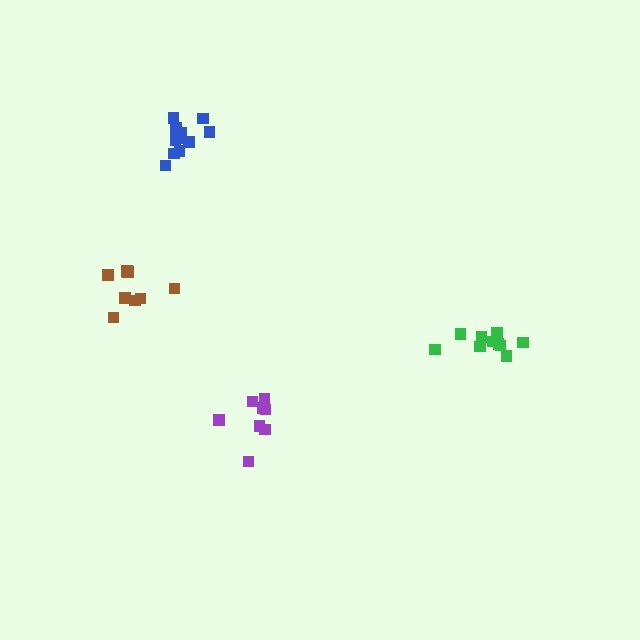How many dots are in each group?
Group 1: 8 dots, Group 2: 10 dots, Group 3: 12 dots, Group 4: 8 dots (38 total).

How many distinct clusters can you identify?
There are 4 distinct clusters.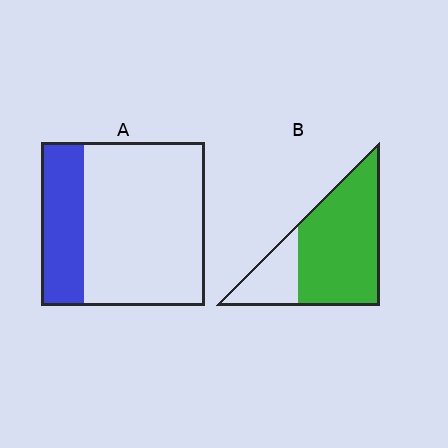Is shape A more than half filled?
No.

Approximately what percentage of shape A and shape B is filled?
A is approximately 25% and B is approximately 75%.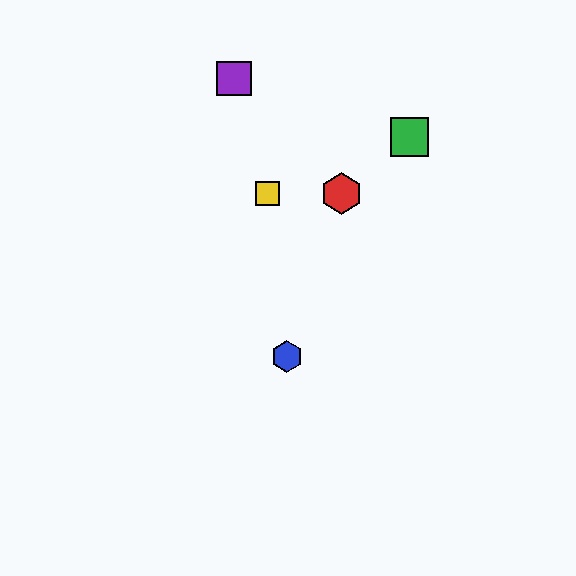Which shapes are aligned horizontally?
The red hexagon, the yellow square are aligned horizontally.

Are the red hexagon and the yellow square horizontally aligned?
Yes, both are at y≈193.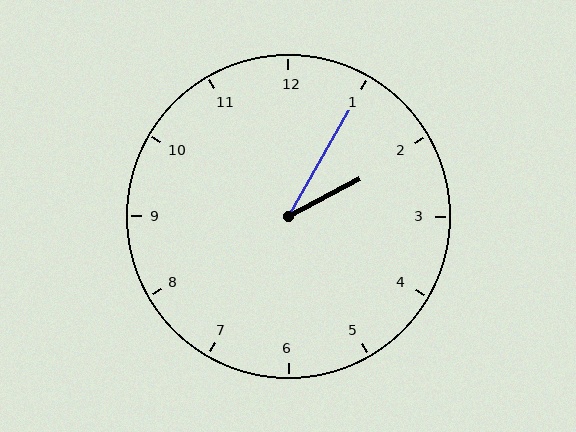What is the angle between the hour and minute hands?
Approximately 32 degrees.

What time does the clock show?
2:05.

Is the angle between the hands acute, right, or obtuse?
It is acute.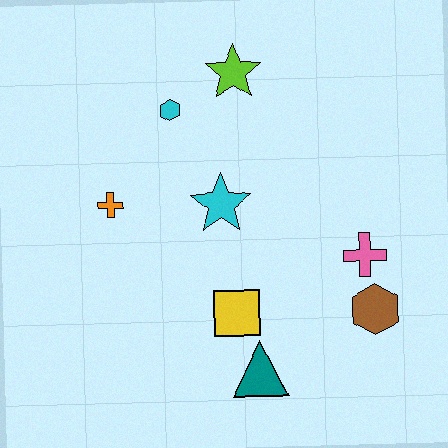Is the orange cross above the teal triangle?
Yes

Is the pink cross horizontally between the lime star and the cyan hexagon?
No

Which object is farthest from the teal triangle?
The lime star is farthest from the teal triangle.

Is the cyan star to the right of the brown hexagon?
No